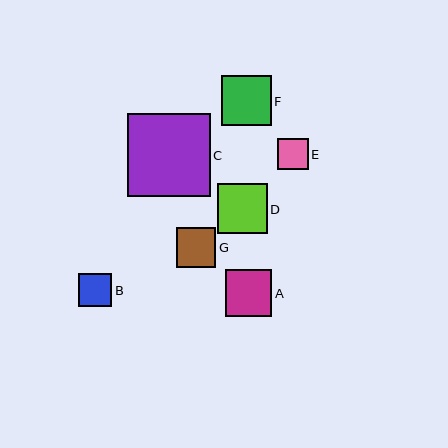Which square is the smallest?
Square E is the smallest with a size of approximately 31 pixels.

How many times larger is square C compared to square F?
Square C is approximately 1.7 times the size of square F.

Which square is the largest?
Square C is the largest with a size of approximately 83 pixels.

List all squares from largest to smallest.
From largest to smallest: C, D, F, A, G, B, E.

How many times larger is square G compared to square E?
Square G is approximately 1.3 times the size of square E.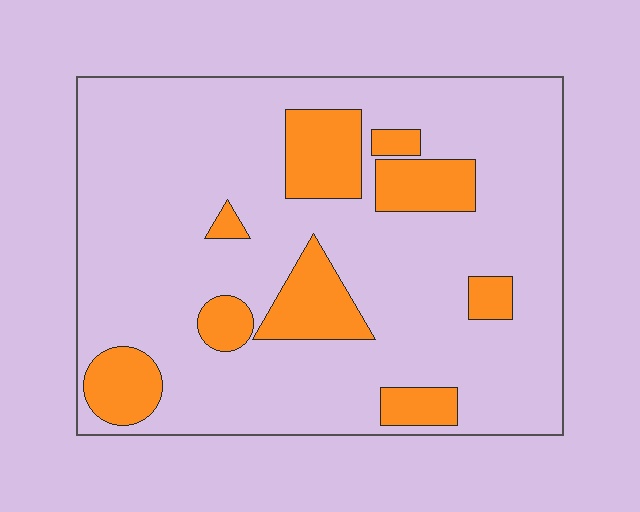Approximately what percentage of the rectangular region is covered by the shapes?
Approximately 20%.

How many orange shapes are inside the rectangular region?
9.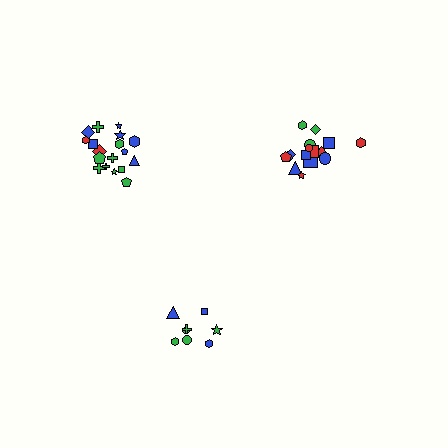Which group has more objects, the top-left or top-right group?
The top-left group.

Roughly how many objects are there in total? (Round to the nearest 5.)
Roughly 40 objects in total.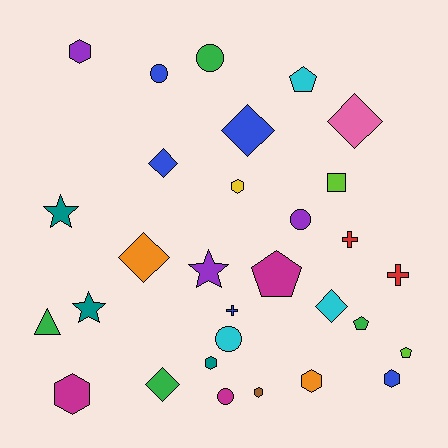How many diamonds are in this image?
There are 6 diamonds.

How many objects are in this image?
There are 30 objects.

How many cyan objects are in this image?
There are 3 cyan objects.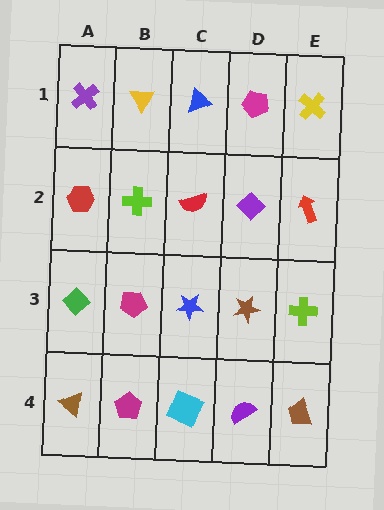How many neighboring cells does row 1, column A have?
2.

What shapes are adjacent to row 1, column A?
A red hexagon (row 2, column A), a yellow triangle (row 1, column B).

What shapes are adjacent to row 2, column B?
A yellow triangle (row 1, column B), a magenta pentagon (row 3, column B), a red hexagon (row 2, column A), a red semicircle (row 2, column C).